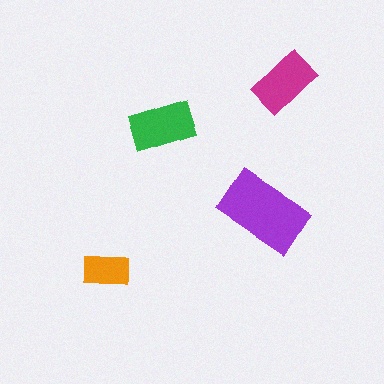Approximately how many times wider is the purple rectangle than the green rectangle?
About 1.5 times wider.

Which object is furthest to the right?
The magenta rectangle is rightmost.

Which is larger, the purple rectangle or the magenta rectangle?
The purple one.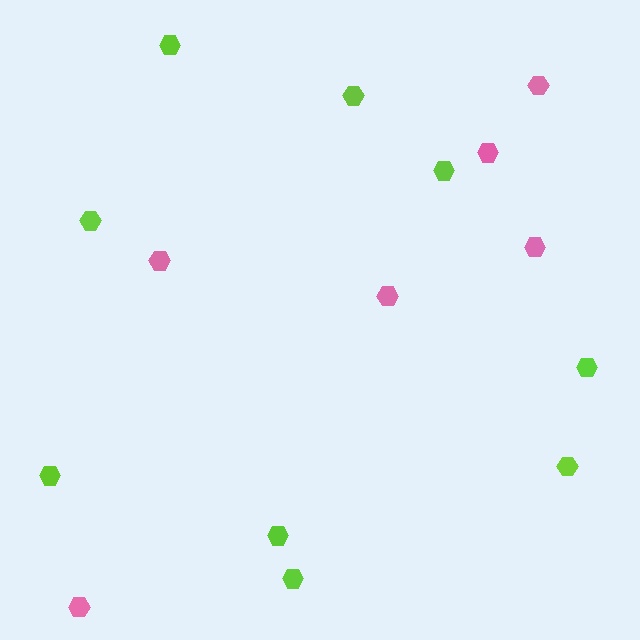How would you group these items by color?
There are 2 groups: one group of lime hexagons (9) and one group of pink hexagons (6).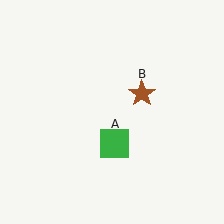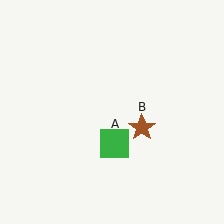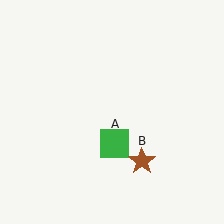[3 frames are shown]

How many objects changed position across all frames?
1 object changed position: brown star (object B).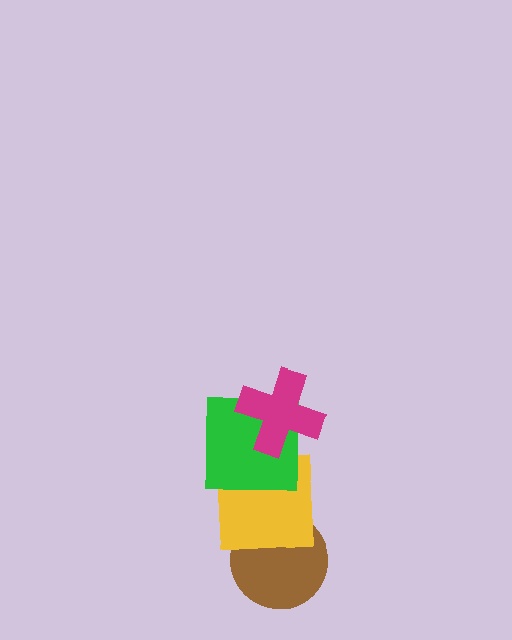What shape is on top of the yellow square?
The green square is on top of the yellow square.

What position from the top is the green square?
The green square is 2nd from the top.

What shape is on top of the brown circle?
The yellow square is on top of the brown circle.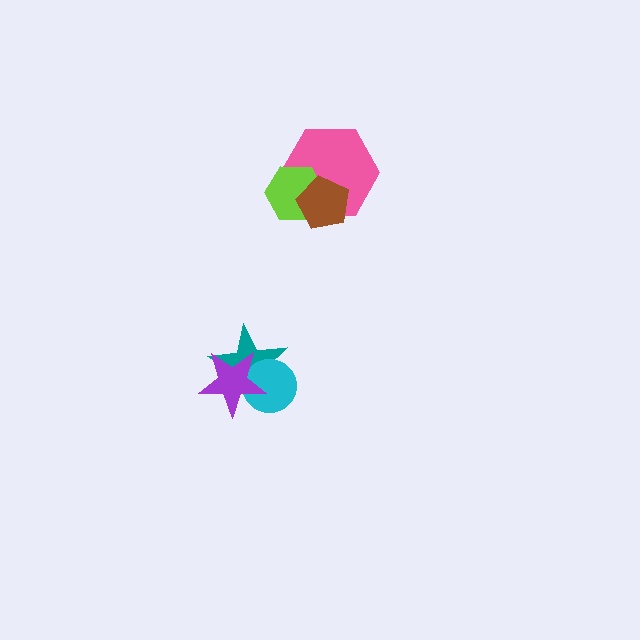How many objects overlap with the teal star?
2 objects overlap with the teal star.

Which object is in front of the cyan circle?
The purple star is in front of the cyan circle.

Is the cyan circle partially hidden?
Yes, it is partially covered by another shape.